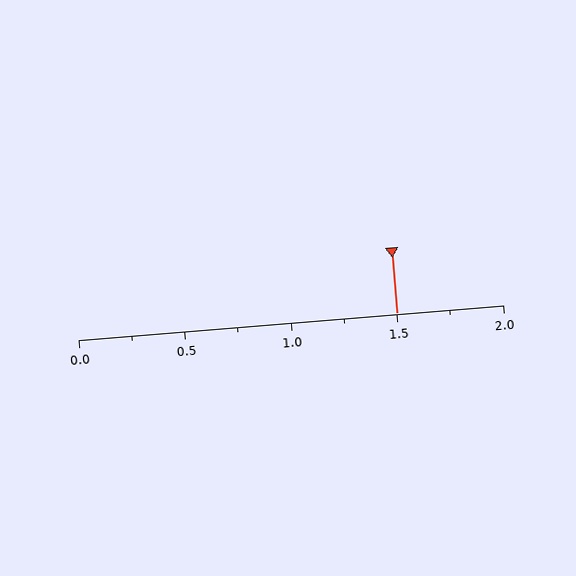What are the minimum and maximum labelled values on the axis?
The axis runs from 0.0 to 2.0.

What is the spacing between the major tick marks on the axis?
The major ticks are spaced 0.5 apart.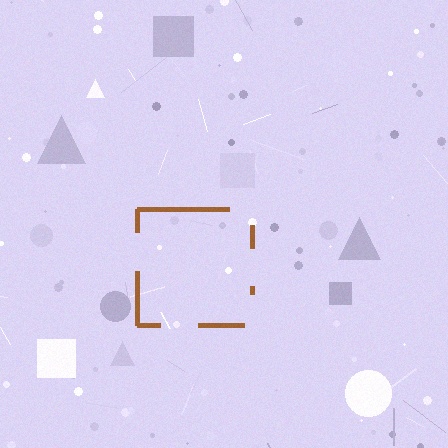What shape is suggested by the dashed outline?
The dashed outline suggests a square.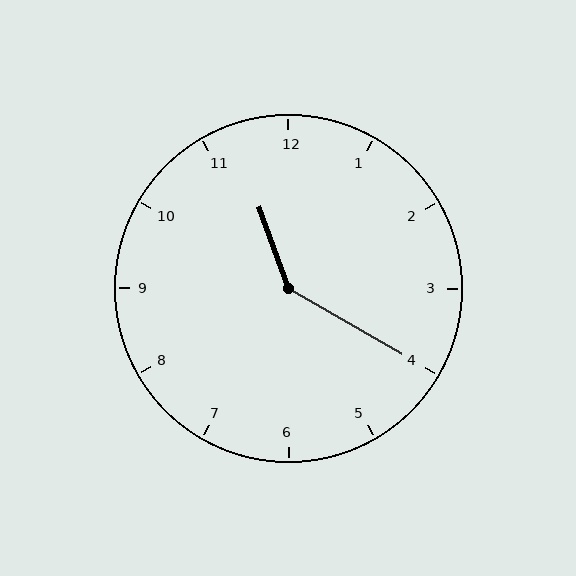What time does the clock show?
11:20.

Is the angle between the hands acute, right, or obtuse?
It is obtuse.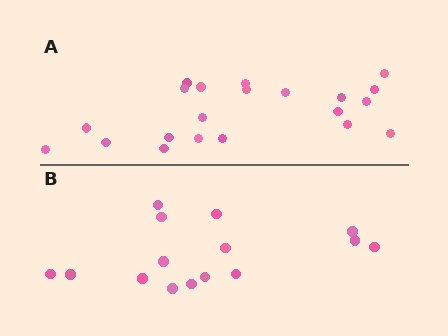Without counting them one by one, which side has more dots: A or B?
Region A (the top region) has more dots.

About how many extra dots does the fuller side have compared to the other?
Region A has about 6 more dots than region B.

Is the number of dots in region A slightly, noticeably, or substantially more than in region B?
Region A has noticeably more, but not dramatically so. The ratio is roughly 1.4 to 1.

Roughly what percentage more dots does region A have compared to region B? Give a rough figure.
About 40% more.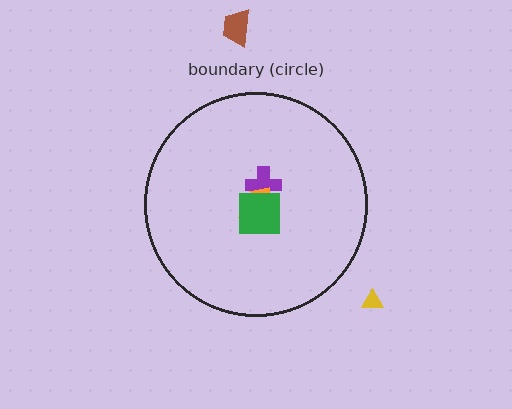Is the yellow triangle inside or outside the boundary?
Outside.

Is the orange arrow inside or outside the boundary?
Inside.